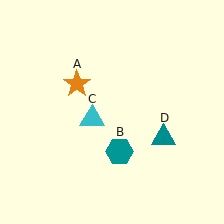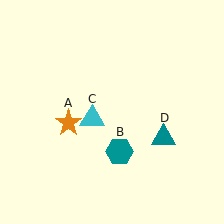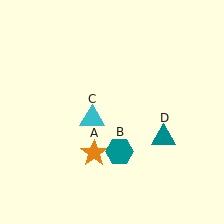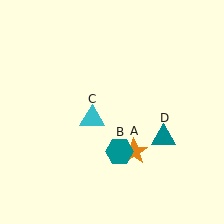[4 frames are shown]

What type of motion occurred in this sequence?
The orange star (object A) rotated counterclockwise around the center of the scene.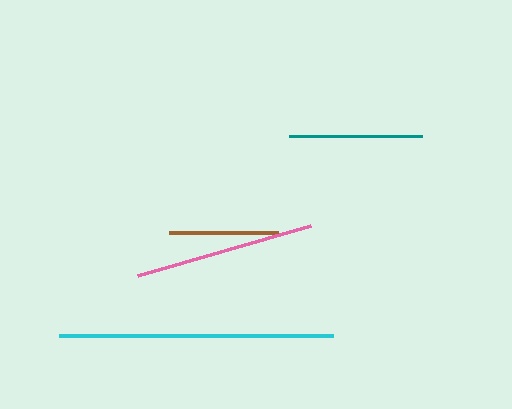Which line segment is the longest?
The cyan line is the longest at approximately 274 pixels.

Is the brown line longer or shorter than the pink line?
The pink line is longer than the brown line.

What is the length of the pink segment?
The pink segment is approximately 180 pixels long.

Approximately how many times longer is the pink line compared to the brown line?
The pink line is approximately 1.6 times the length of the brown line.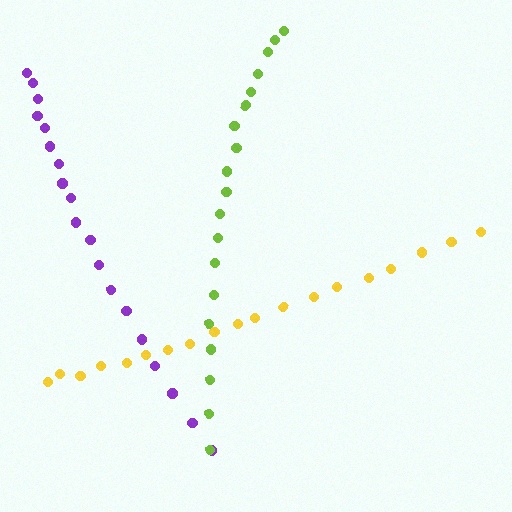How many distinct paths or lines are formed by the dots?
There are 3 distinct paths.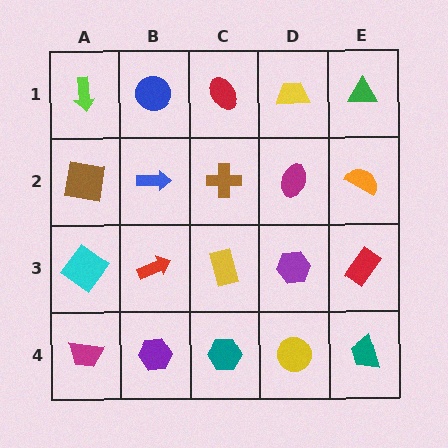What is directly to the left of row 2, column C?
A blue arrow.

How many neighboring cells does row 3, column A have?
3.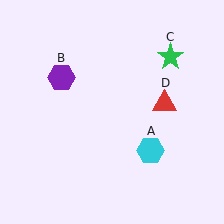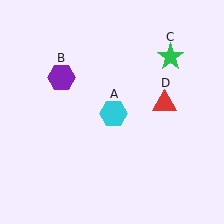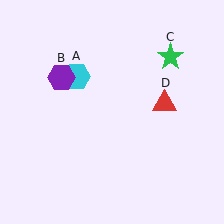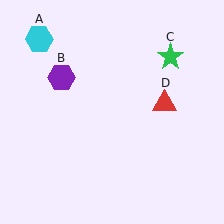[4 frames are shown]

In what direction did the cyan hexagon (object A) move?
The cyan hexagon (object A) moved up and to the left.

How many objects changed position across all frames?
1 object changed position: cyan hexagon (object A).